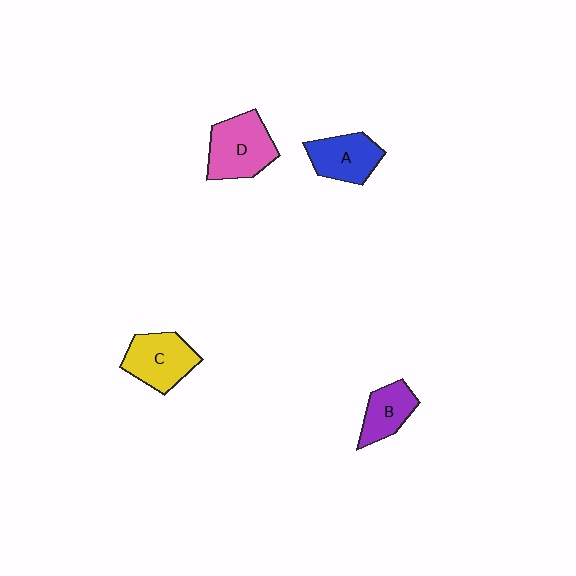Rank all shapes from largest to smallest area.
From largest to smallest: D (pink), C (yellow), A (blue), B (purple).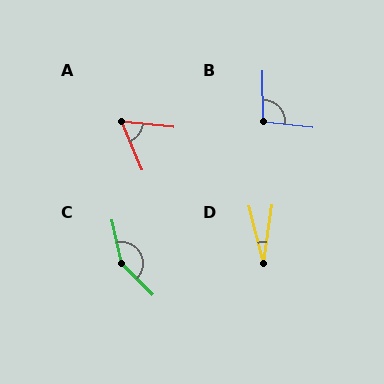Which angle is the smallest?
D, at approximately 23 degrees.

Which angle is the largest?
C, at approximately 146 degrees.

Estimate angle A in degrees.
Approximately 61 degrees.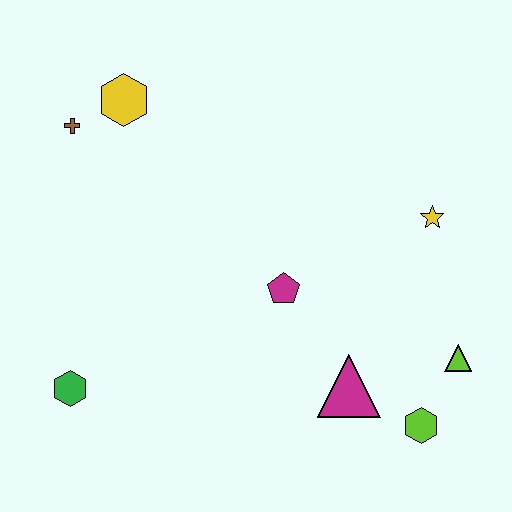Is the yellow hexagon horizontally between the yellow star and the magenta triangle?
No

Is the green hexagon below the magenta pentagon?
Yes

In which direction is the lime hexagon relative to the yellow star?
The lime hexagon is below the yellow star.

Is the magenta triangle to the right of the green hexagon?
Yes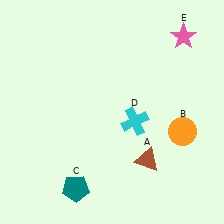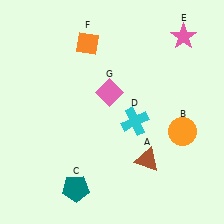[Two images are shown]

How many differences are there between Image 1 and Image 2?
There are 2 differences between the two images.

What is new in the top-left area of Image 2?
An orange diamond (F) was added in the top-left area of Image 2.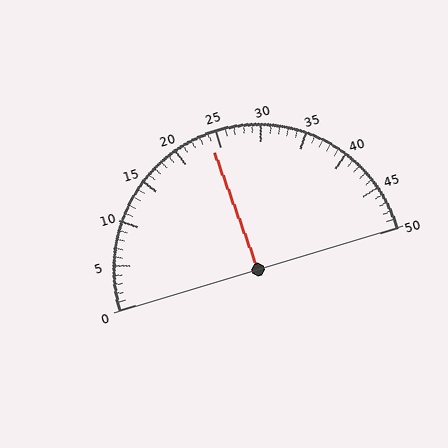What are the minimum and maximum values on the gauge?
The gauge ranges from 0 to 50.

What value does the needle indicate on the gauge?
The needle indicates approximately 24.